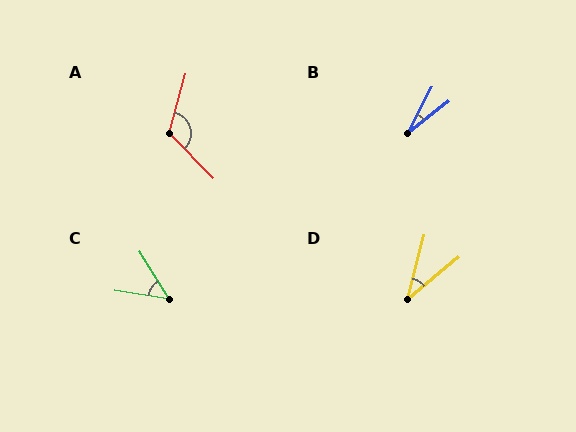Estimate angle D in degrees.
Approximately 36 degrees.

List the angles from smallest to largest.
B (24°), D (36°), C (49°), A (120°).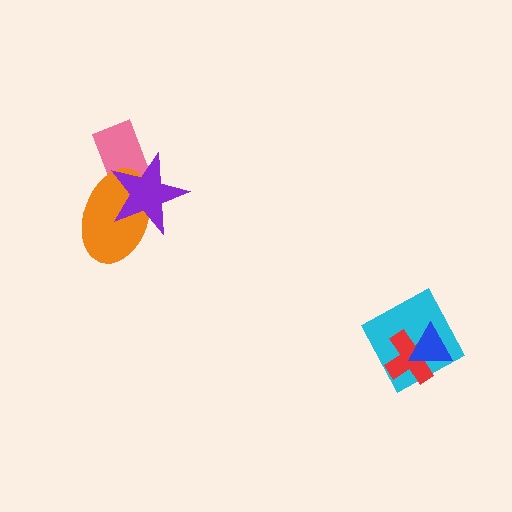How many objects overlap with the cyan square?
2 objects overlap with the cyan square.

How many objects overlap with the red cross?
2 objects overlap with the red cross.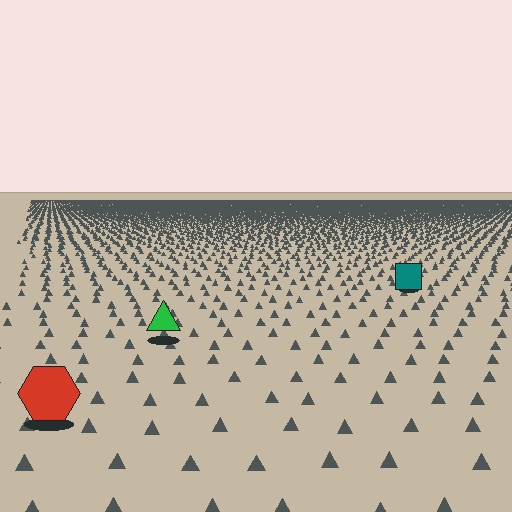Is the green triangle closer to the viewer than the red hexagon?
No. The red hexagon is closer — you can tell from the texture gradient: the ground texture is coarser near it.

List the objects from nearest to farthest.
From nearest to farthest: the red hexagon, the green triangle, the teal square.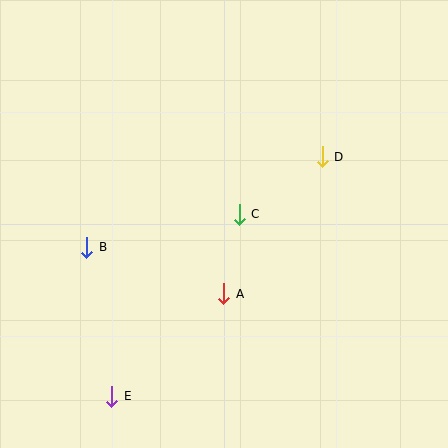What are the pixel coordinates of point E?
Point E is at (112, 396).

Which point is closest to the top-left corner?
Point B is closest to the top-left corner.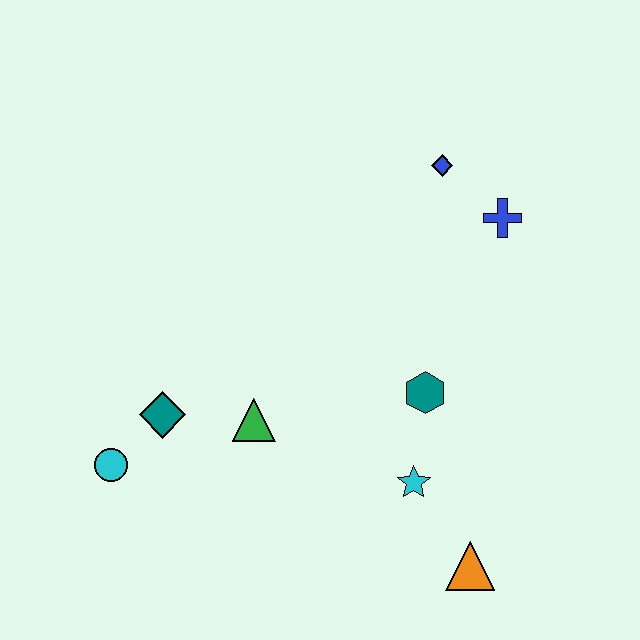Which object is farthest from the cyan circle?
The blue cross is farthest from the cyan circle.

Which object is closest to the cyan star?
The teal hexagon is closest to the cyan star.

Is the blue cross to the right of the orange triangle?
Yes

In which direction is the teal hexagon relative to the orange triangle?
The teal hexagon is above the orange triangle.